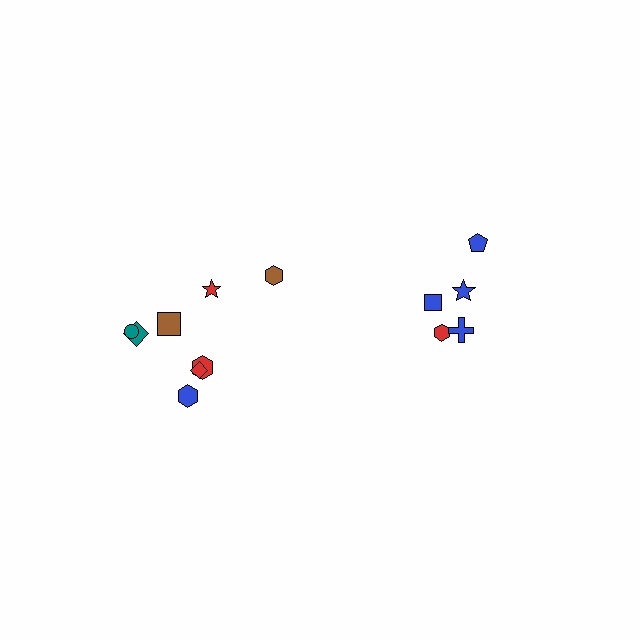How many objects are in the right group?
There are 5 objects.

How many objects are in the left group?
There are 8 objects.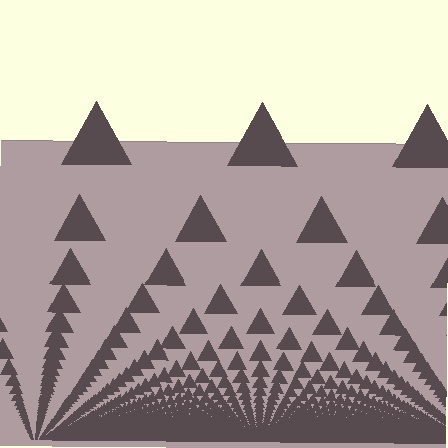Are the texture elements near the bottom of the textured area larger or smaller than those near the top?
Smaller. The gradient is inverted — elements near the bottom are smaller and denser.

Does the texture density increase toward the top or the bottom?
Density increases toward the bottom.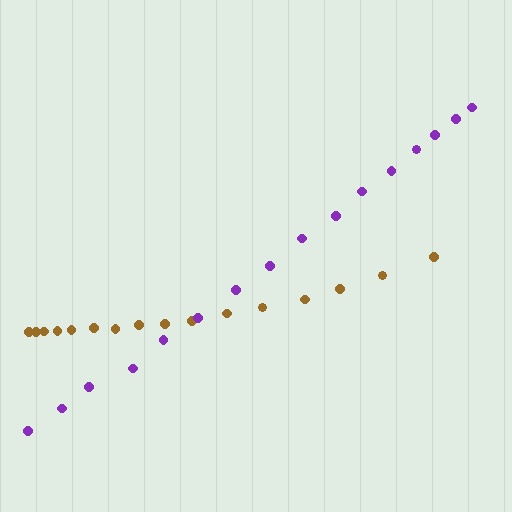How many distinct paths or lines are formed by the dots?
There are 2 distinct paths.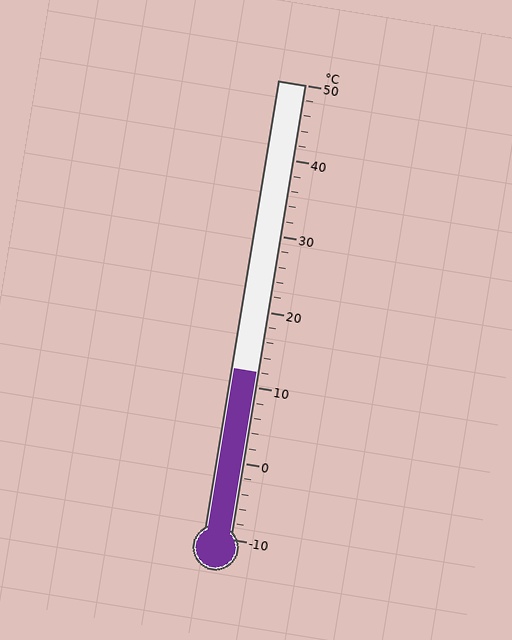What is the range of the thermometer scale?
The thermometer scale ranges from -10°C to 50°C.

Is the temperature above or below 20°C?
The temperature is below 20°C.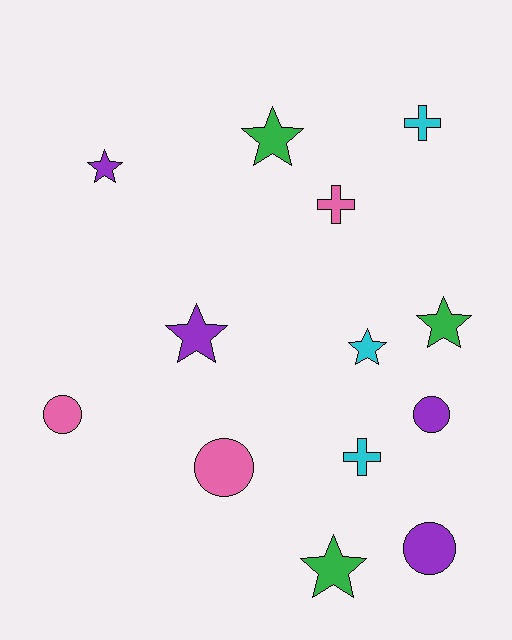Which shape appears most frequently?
Star, with 6 objects.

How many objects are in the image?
There are 13 objects.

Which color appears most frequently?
Purple, with 4 objects.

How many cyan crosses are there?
There are 2 cyan crosses.